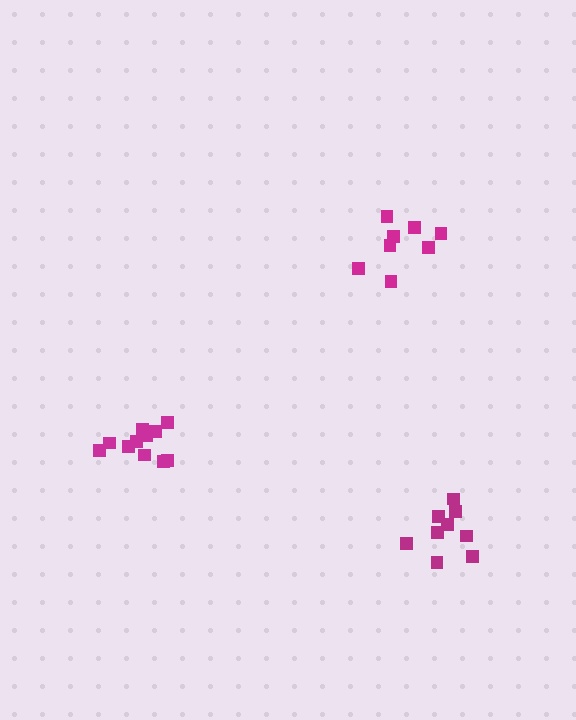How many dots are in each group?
Group 1: 8 dots, Group 2: 9 dots, Group 3: 11 dots (28 total).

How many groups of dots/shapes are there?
There are 3 groups.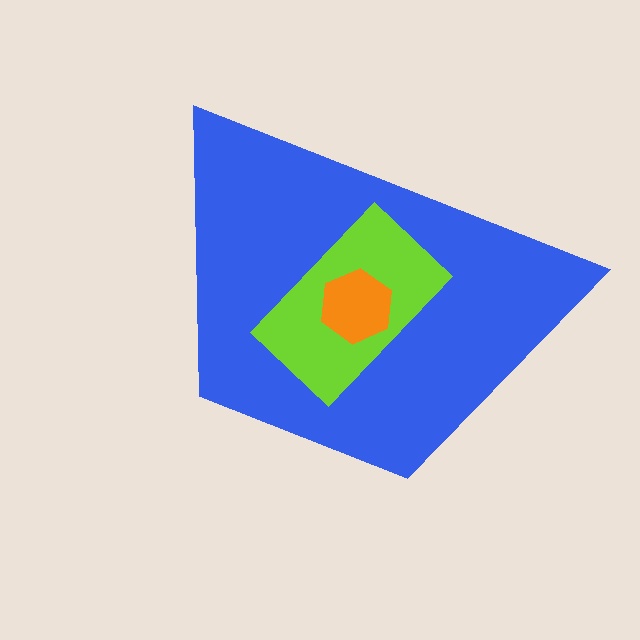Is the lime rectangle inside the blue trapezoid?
Yes.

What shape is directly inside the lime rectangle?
The orange hexagon.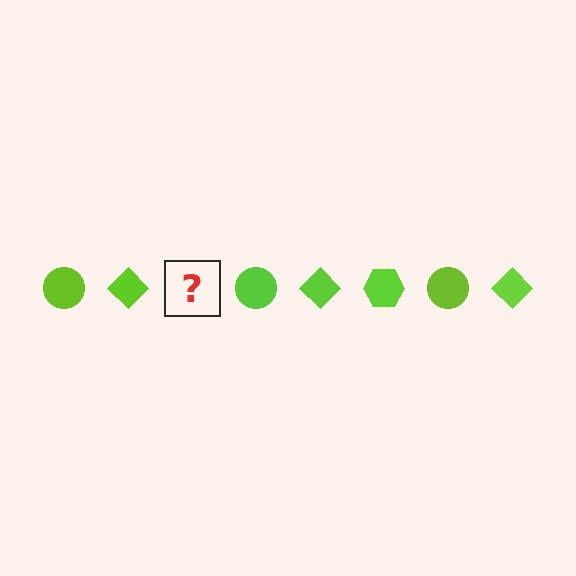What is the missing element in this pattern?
The missing element is a lime hexagon.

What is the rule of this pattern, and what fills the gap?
The rule is that the pattern cycles through circle, diamond, hexagon shapes in lime. The gap should be filled with a lime hexagon.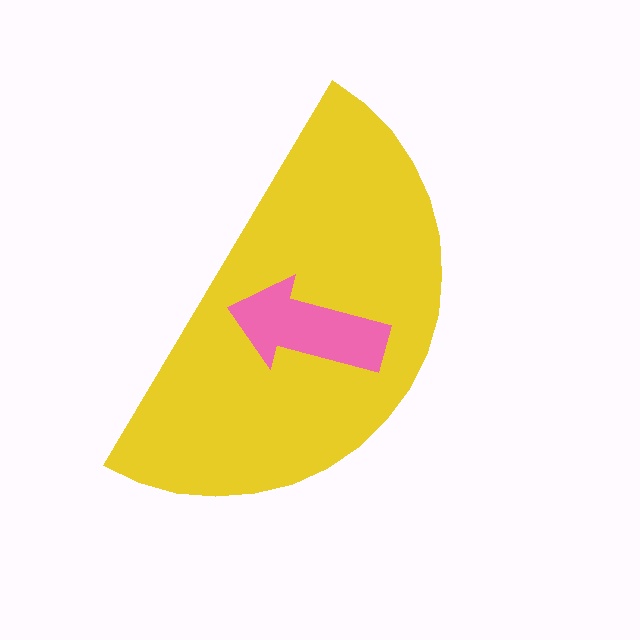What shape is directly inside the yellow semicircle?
The pink arrow.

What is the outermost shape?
The yellow semicircle.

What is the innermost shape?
The pink arrow.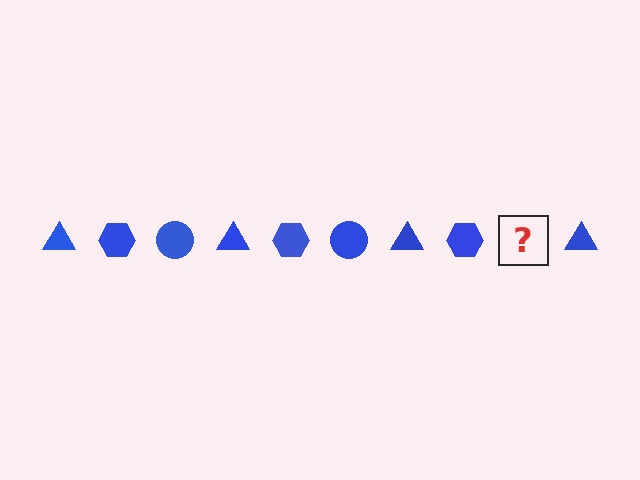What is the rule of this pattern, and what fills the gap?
The rule is that the pattern cycles through triangle, hexagon, circle shapes in blue. The gap should be filled with a blue circle.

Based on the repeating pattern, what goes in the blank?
The blank should be a blue circle.